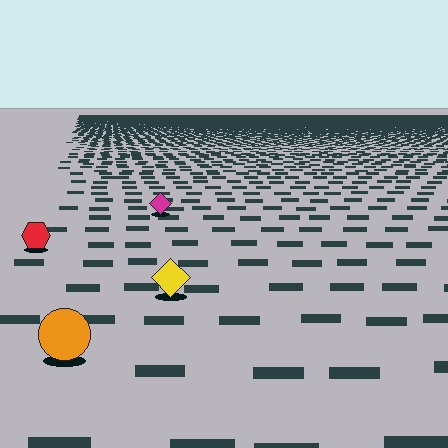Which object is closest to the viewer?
The orange circle is closest. The texture marks near it are larger and more spread out.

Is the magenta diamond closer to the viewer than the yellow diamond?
No. The yellow diamond is closer — you can tell from the texture gradient: the ground texture is coarser near it.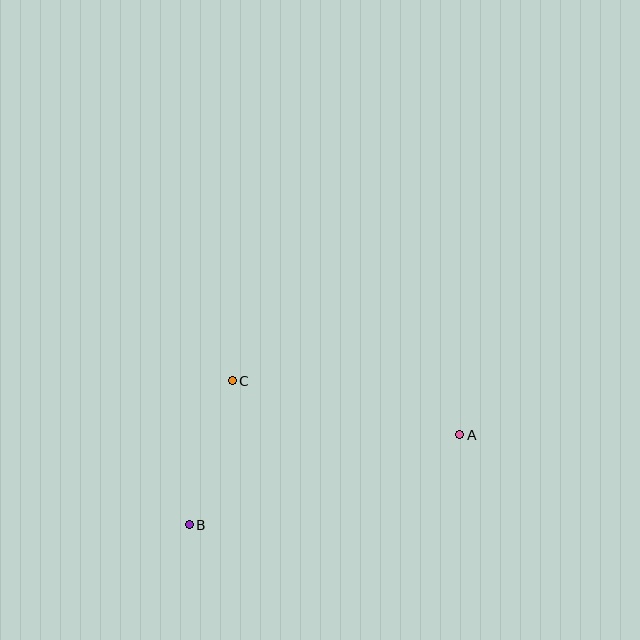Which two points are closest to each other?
Points B and C are closest to each other.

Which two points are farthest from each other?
Points A and B are farthest from each other.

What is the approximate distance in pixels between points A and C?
The distance between A and C is approximately 233 pixels.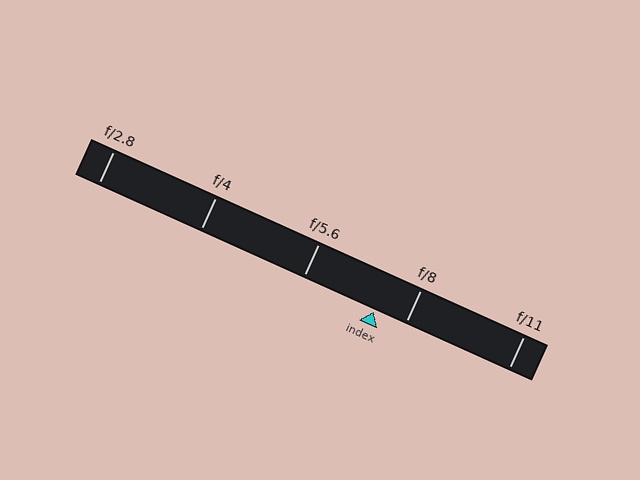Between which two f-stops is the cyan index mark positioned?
The index mark is between f/5.6 and f/8.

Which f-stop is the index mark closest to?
The index mark is closest to f/8.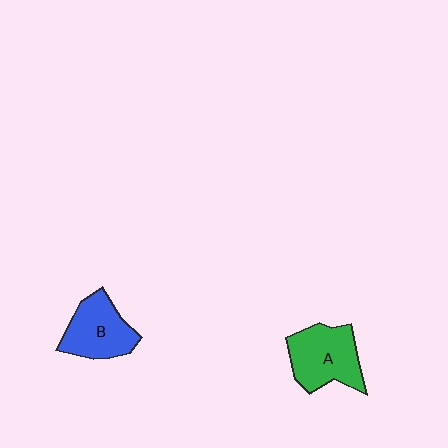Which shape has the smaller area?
Shape B (blue).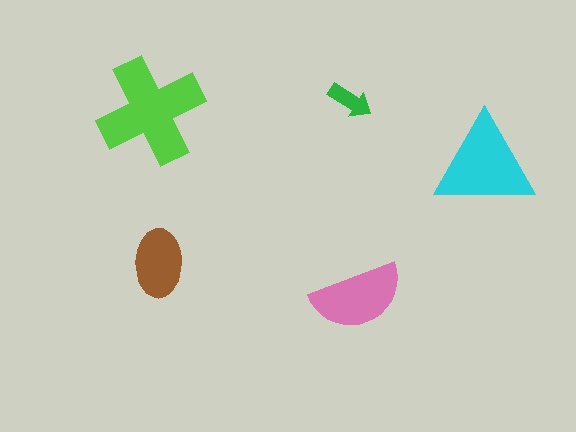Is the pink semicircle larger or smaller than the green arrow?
Larger.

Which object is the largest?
The lime cross.